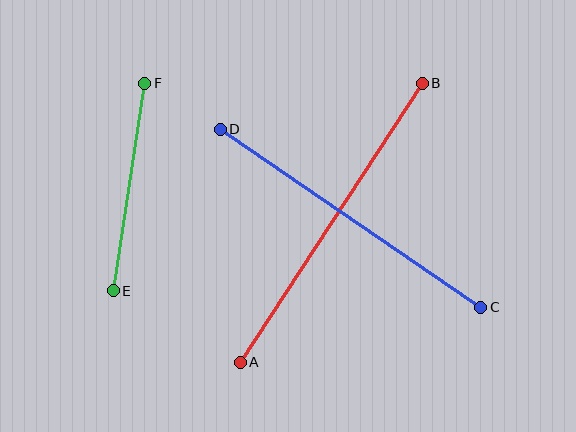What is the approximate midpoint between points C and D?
The midpoint is at approximately (350, 218) pixels.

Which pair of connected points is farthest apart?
Points A and B are farthest apart.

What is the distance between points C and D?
The distance is approximately 316 pixels.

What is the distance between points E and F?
The distance is approximately 210 pixels.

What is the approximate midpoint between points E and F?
The midpoint is at approximately (129, 187) pixels.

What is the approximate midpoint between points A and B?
The midpoint is at approximately (331, 223) pixels.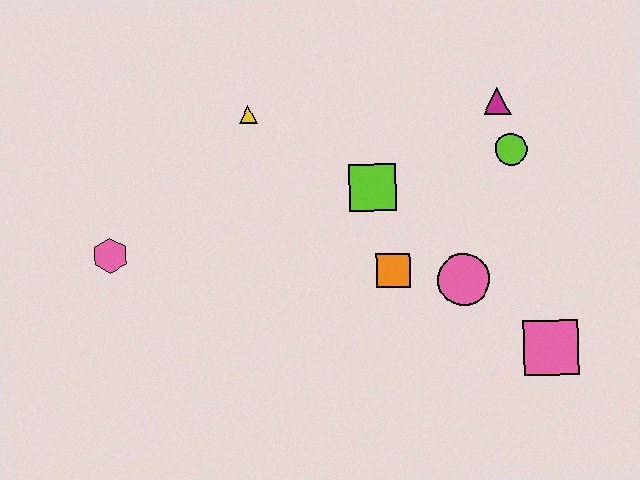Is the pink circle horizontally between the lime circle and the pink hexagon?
Yes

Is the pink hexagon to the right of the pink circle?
No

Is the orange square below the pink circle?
No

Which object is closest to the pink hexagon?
The yellow triangle is closest to the pink hexagon.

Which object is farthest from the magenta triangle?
The pink hexagon is farthest from the magenta triangle.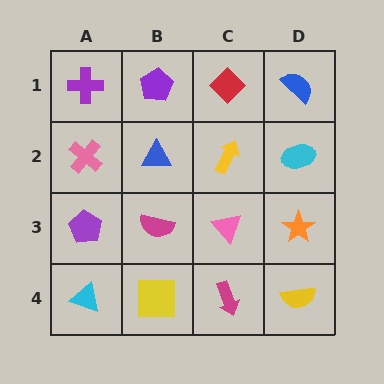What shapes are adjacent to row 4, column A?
A purple pentagon (row 3, column A), a yellow square (row 4, column B).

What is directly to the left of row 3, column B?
A purple pentagon.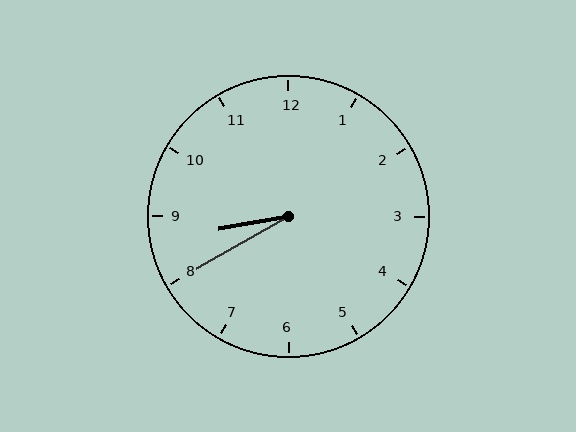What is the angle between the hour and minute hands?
Approximately 20 degrees.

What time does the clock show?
8:40.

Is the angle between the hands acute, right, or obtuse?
It is acute.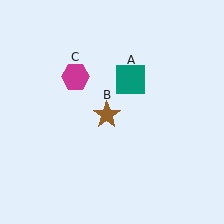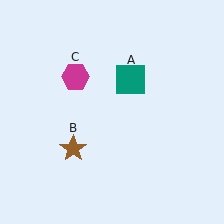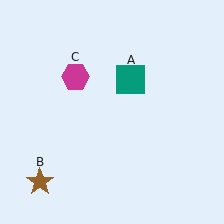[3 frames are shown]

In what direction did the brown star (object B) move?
The brown star (object B) moved down and to the left.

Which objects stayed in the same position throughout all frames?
Teal square (object A) and magenta hexagon (object C) remained stationary.